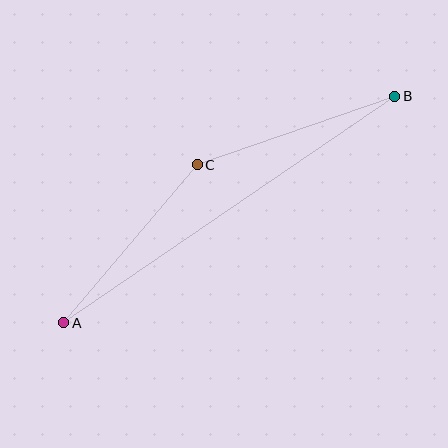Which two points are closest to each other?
Points A and C are closest to each other.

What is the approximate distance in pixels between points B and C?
The distance between B and C is approximately 209 pixels.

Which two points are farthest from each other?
Points A and B are farthest from each other.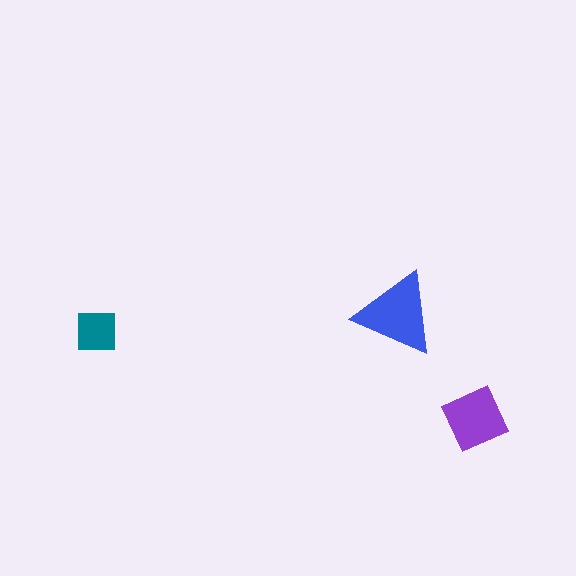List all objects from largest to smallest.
The blue triangle, the purple diamond, the teal square.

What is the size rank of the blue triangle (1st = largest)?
1st.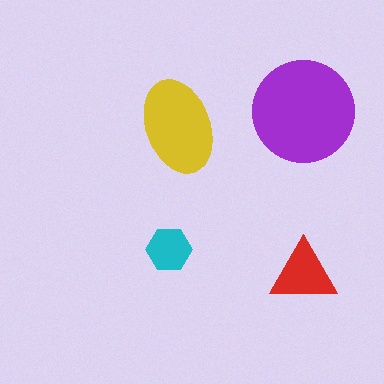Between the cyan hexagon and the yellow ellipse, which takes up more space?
The yellow ellipse.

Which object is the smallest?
The cyan hexagon.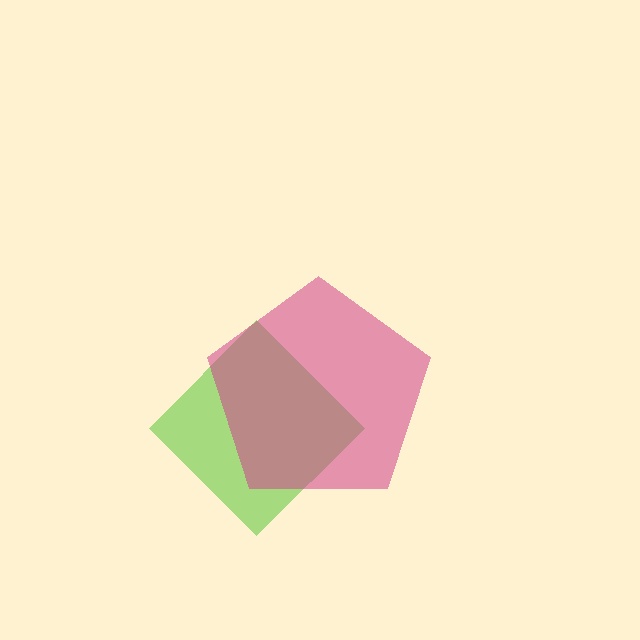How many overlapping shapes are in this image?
There are 2 overlapping shapes in the image.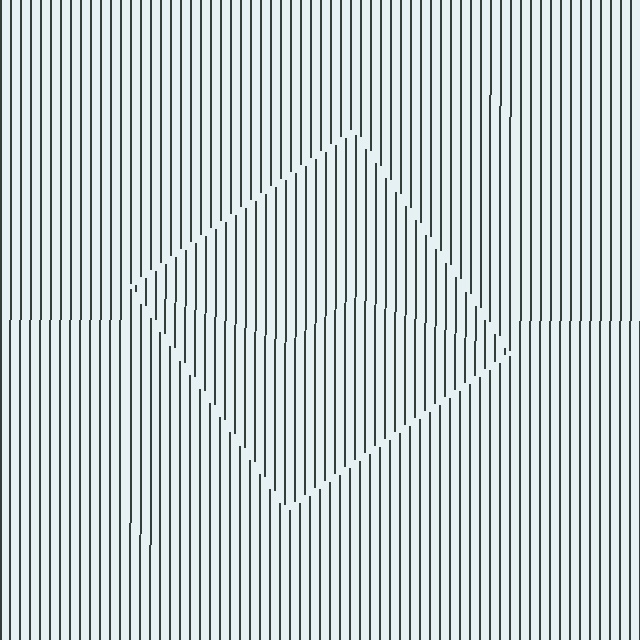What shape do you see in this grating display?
An illusory square. The interior of the shape contains the same grating, shifted by half a period — the contour is defined by the phase discontinuity where line-ends from the inner and outer gratings abut.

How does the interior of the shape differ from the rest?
The interior of the shape contains the same grating, shifted by half a period — the contour is defined by the phase discontinuity where line-ends from the inner and outer gratings abut.